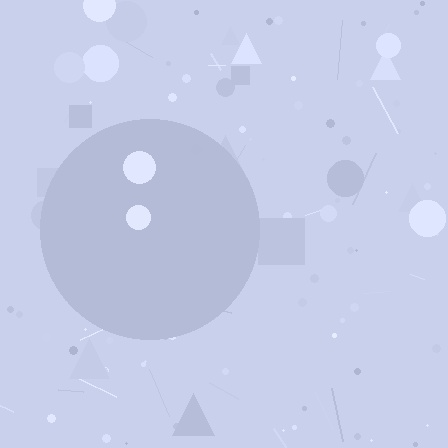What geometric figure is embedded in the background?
A circle is embedded in the background.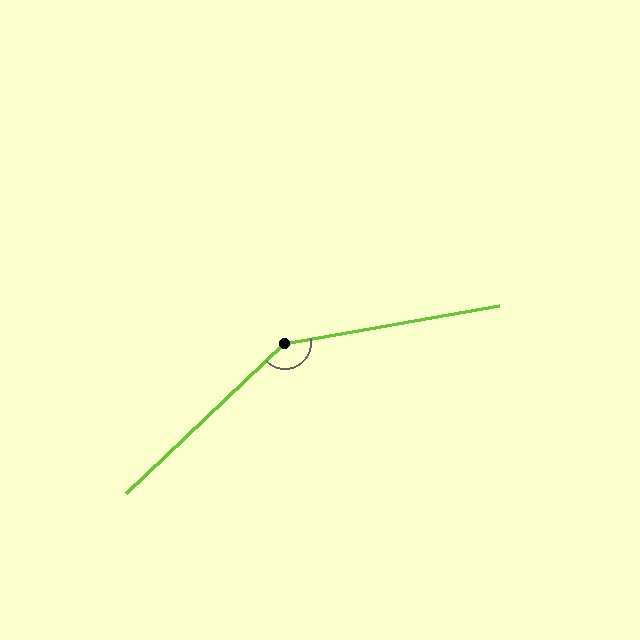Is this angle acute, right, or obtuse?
It is obtuse.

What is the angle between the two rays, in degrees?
Approximately 146 degrees.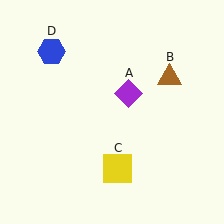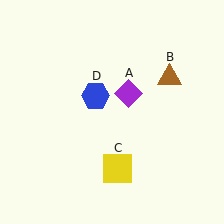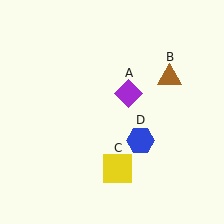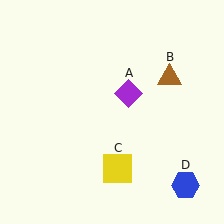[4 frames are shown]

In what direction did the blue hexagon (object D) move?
The blue hexagon (object D) moved down and to the right.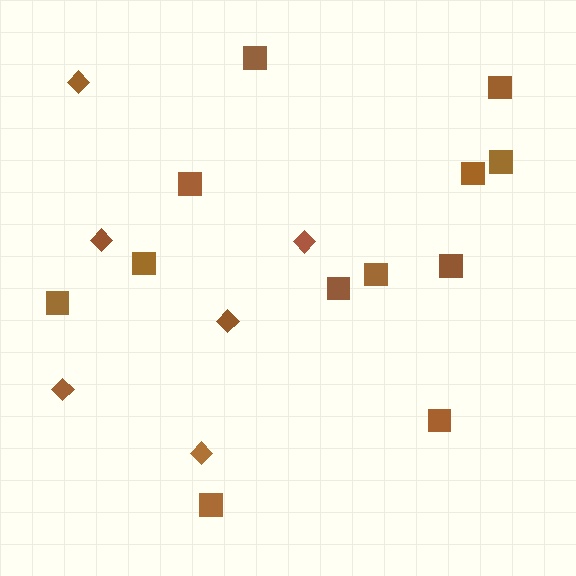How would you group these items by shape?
There are 2 groups: one group of squares (12) and one group of diamonds (6).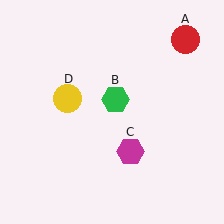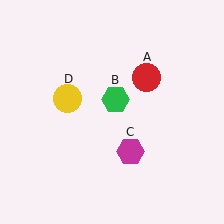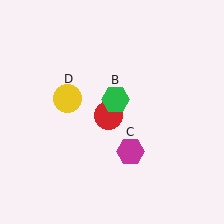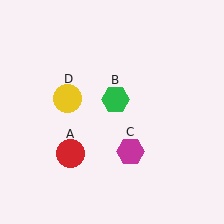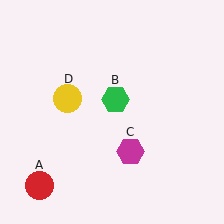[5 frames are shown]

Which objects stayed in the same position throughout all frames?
Green hexagon (object B) and magenta hexagon (object C) and yellow circle (object D) remained stationary.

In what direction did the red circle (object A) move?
The red circle (object A) moved down and to the left.